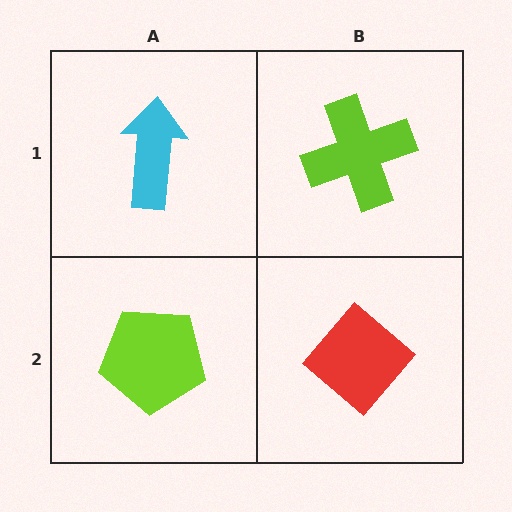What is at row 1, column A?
A cyan arrow.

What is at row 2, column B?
A red diamond.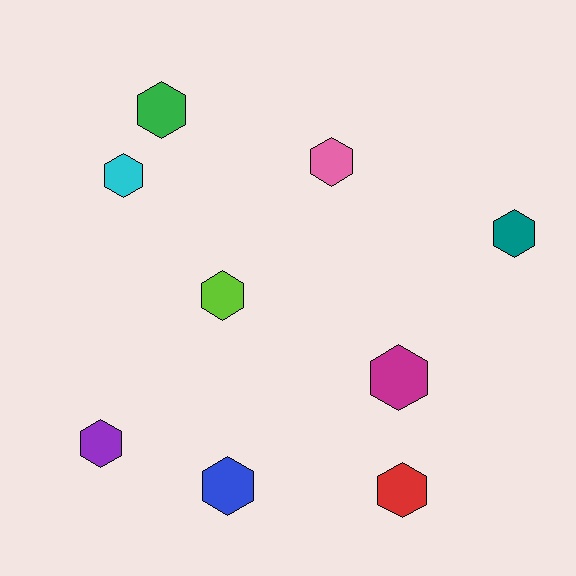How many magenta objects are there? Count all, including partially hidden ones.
There is 1 magenta object.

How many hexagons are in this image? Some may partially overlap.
There are 9 hexagons.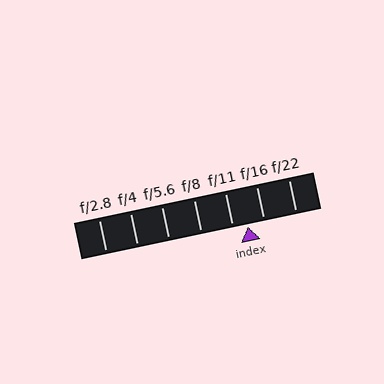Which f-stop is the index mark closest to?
The index mark is closest to f/11.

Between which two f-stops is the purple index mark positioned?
The index mark is between f/11 and f/16.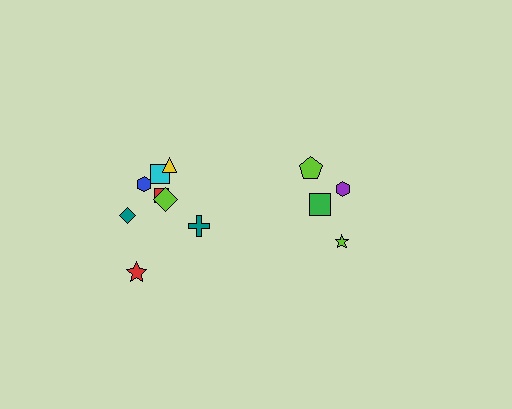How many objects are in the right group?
There are 4 objects.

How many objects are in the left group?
There are 8 objects.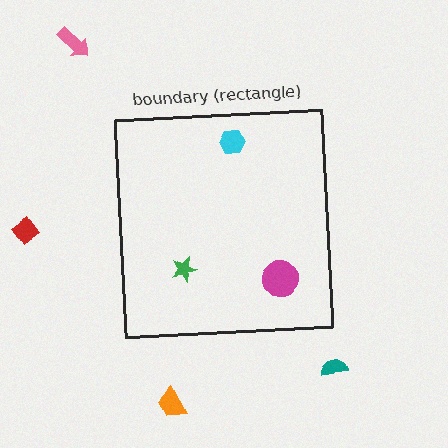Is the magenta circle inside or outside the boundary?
Inside.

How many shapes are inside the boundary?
3 inside, 4 outside.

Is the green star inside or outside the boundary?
Inside.